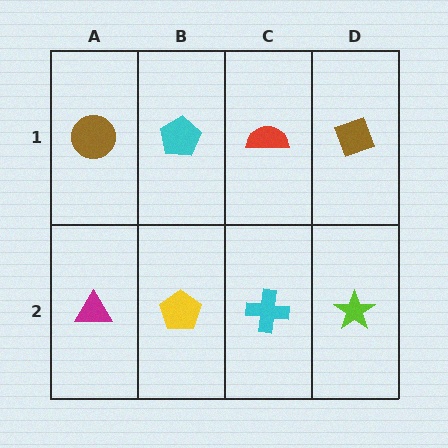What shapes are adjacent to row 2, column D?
A brown diamond (row 1, column D), a cyan cross (row 2, column C).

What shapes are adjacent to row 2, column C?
A red semicircle (row 1, column C), a yellow pentagon (row 2, column B), a lime star (row 2, column D).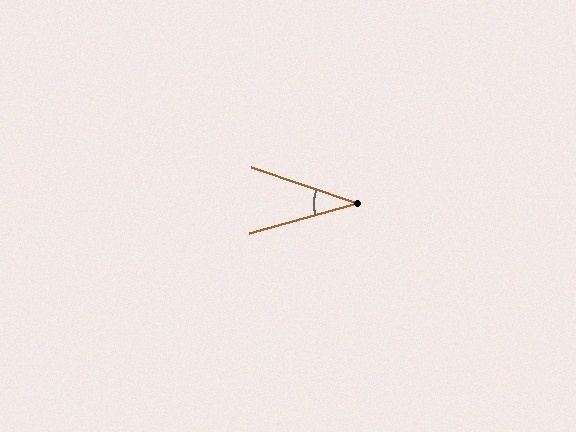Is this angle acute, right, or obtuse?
It is acute.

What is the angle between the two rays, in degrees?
Approximately 34 degrees.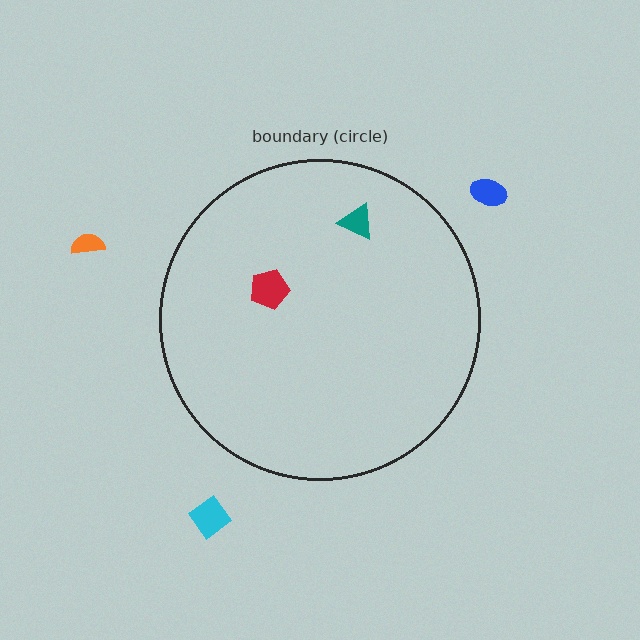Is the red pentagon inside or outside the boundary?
Inside.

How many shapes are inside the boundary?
2 inside, 3 outside.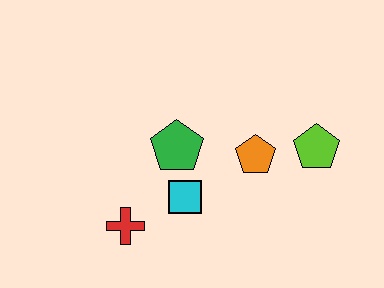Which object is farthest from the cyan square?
The lime pentagon is farthest from the cyan square.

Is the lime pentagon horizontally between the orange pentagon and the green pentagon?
No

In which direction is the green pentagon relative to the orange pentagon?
The green pentagon is to the left of the orange pentagon.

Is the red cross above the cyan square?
No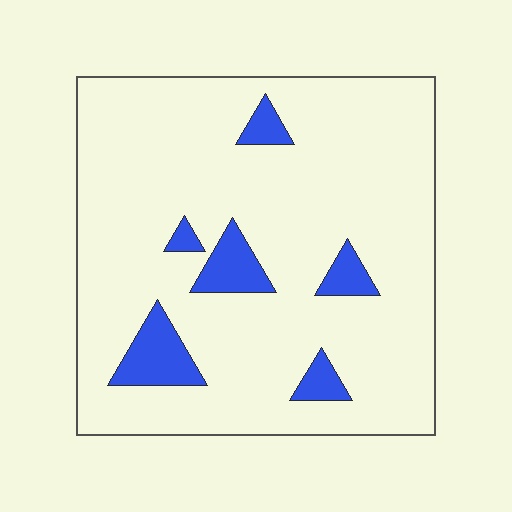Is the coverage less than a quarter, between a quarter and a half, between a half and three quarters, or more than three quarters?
Less than a quarter.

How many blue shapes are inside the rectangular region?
6.